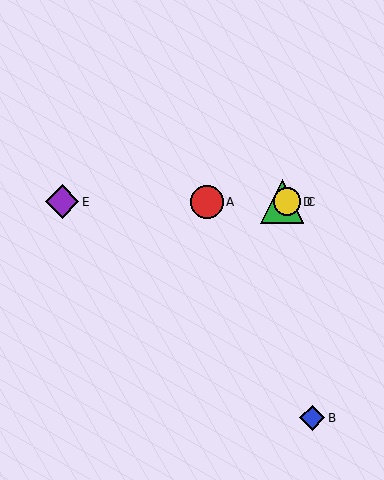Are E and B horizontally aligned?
No, E is at y≈202 and B is at y≈418.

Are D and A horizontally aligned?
Yes, both are at y≈202.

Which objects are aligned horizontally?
Objects A, C, D, E are aligned horizontally.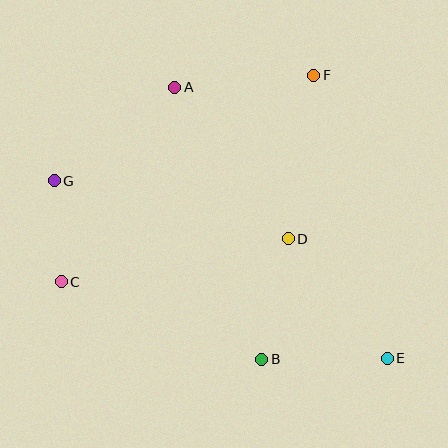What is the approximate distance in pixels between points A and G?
The distance between A and G is approximately 152 pixels.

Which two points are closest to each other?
Points C and G are closest to each other.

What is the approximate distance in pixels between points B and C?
The distance between B and C is approximately 215 pixels.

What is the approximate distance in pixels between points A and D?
The distance between A and D is approximately 190 pixels.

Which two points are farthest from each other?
Points E and G are farthest from each other.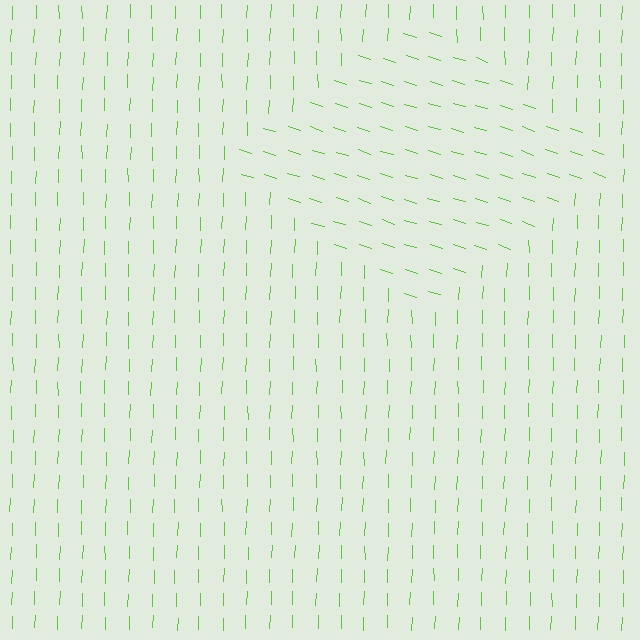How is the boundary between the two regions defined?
The boundary is defined purely by a change in line orientation (approximately 74 degrees difference). All lines are the same color and thickness.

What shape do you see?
I see a diamond.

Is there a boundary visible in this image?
Yes, there is a texture boundary formed by a change in line orientation.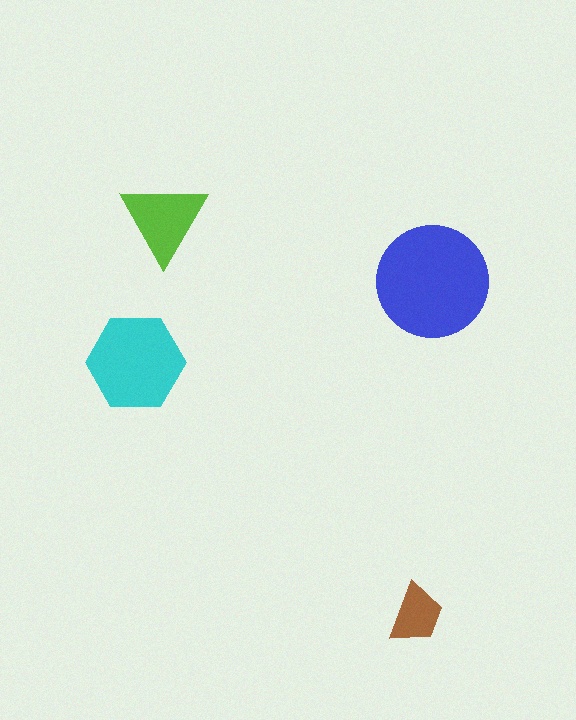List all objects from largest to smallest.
The blue circle, the cyan hexagon, the lime triangle, the brown trapezoid.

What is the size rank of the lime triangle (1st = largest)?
3rd.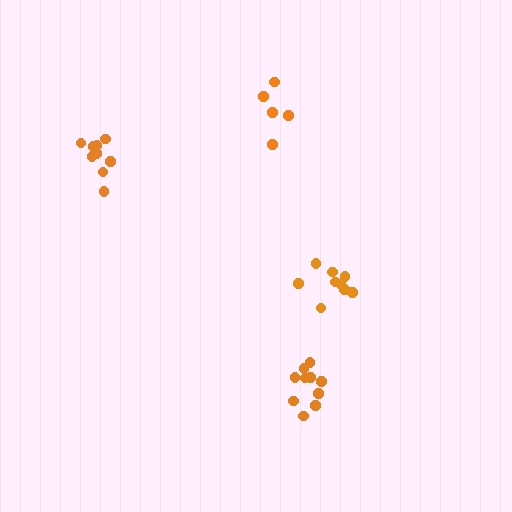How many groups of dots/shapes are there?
There are 4 groups.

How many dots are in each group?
Group 1: 5 dots, Group 2: 9 dots, Group 3: 9 dots, Group 4: 10 dots (33 total).